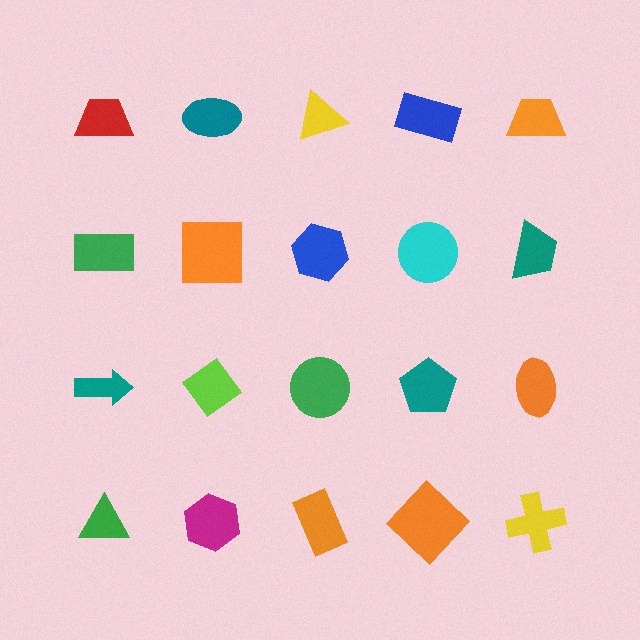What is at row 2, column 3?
A blue hexagon.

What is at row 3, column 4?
A teal pentagon.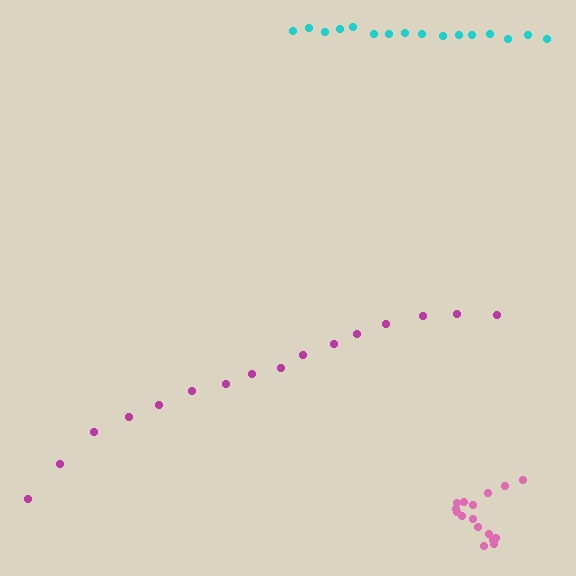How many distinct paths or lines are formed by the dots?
There are 3 distinct paths.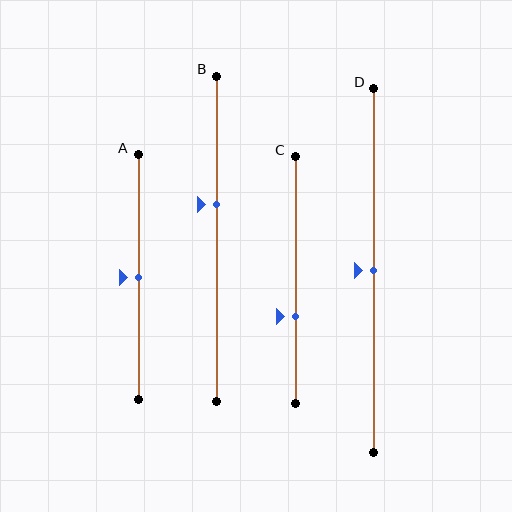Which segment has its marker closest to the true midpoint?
Segment A has its marker closest to the true midpoint.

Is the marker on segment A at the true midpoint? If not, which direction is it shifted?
Yes, the marker on segment A is at the true midpoint.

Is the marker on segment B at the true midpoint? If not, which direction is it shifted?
No, the marker on segment B is shifted upward by about 11% of the segment length.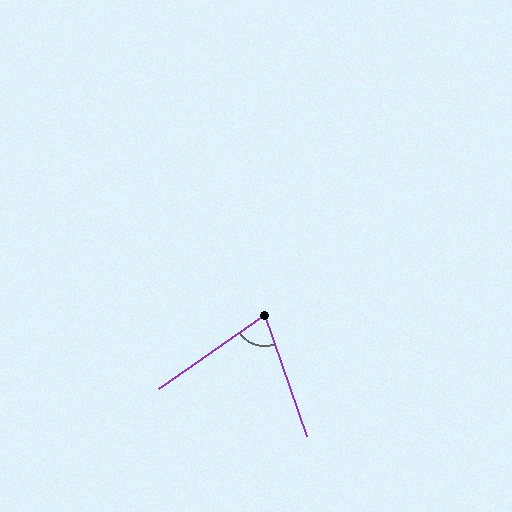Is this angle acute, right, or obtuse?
It is acute.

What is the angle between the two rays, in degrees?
Approximately 74 degrees.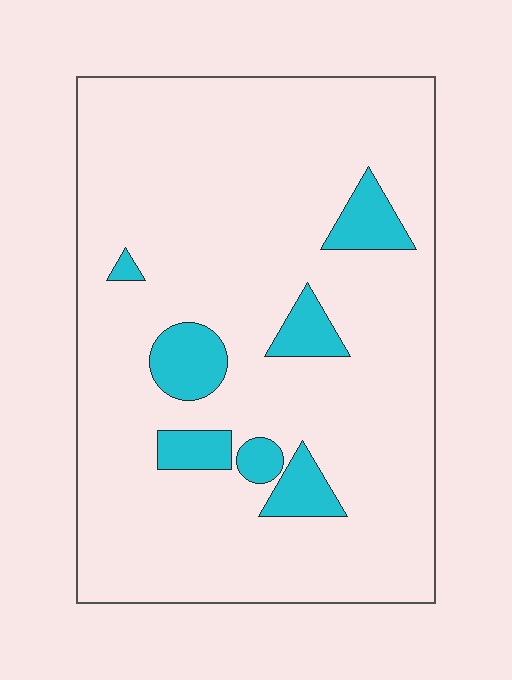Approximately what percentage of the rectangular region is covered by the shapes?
Approximately 10%.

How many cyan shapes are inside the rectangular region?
7.